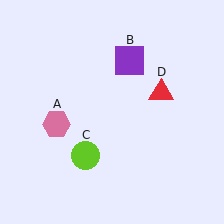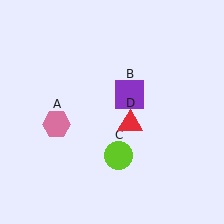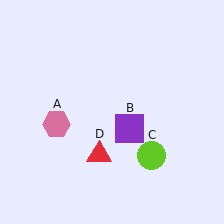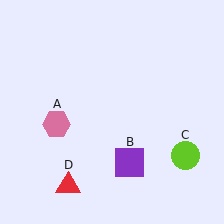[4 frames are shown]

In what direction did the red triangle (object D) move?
The red triangle (object D) moved down and to the left.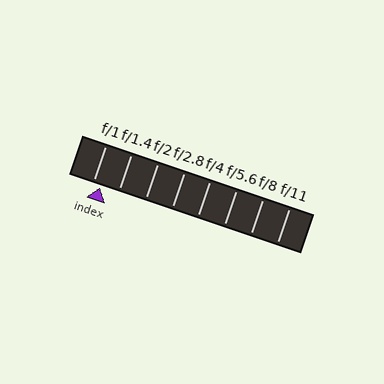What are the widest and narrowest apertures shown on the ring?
The widest aperture shown is f/1 and the narrowest is f/11.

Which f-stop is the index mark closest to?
The index mark is closest to f/1.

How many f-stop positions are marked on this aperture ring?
There are 8 f-stop positions marked.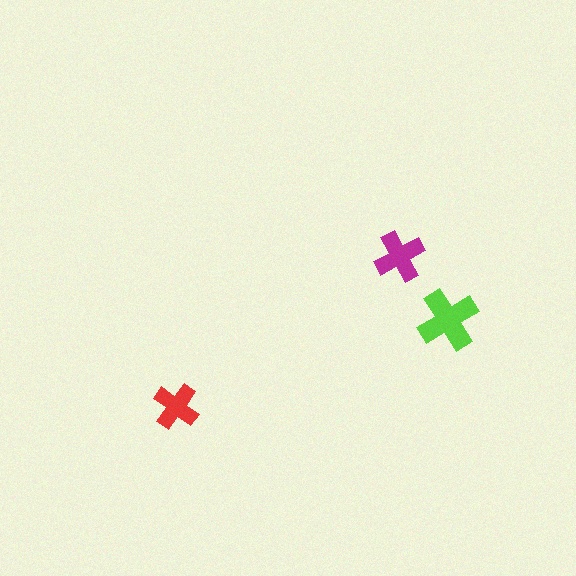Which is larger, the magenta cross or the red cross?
The magenta one.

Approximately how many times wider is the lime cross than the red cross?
About 1.5 times wider.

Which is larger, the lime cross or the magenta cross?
The lime one.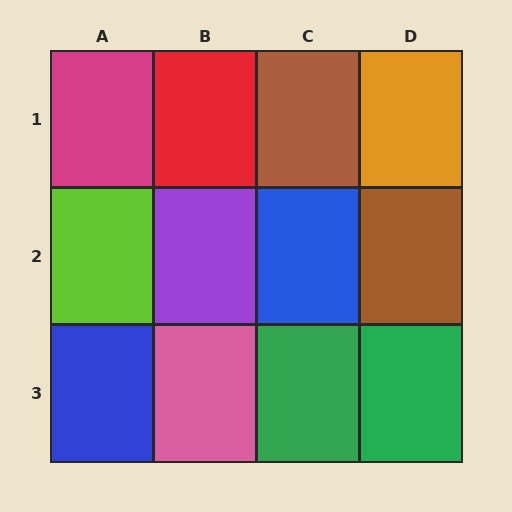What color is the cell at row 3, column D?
Green.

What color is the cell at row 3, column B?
Pink.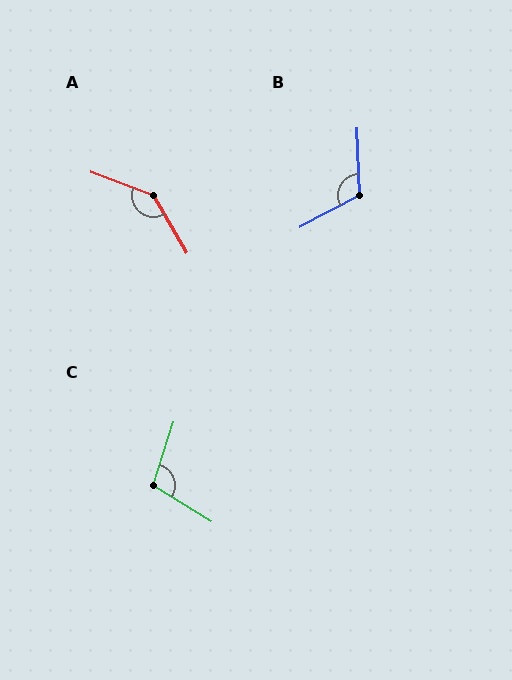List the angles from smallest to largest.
C (104°), B (117°), A (141°).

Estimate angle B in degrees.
Approximately 117 degrees.